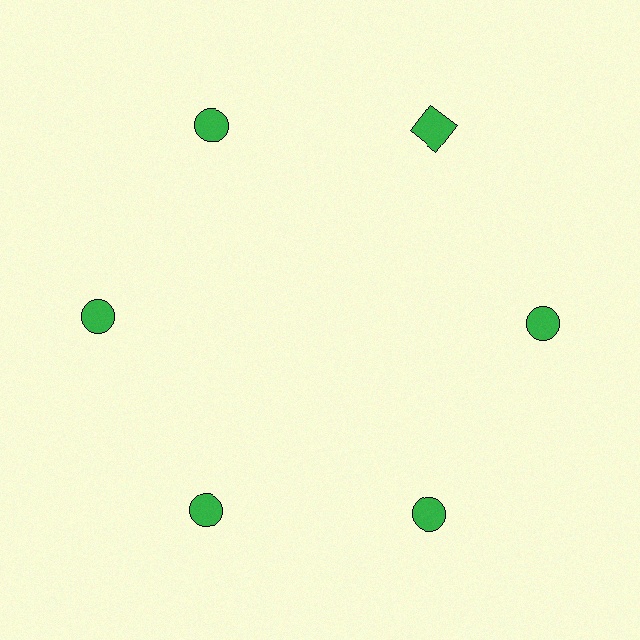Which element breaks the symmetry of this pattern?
The green square at roughly the 1 o'clock position breaks the symmetry. All other shapes are green circles.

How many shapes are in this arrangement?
There are 6 shapes arranged in a ring pattern.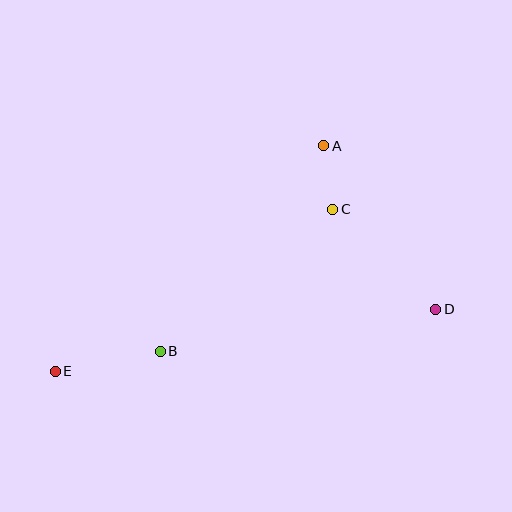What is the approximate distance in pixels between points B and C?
The distance between B and C is approximately 223 pixels.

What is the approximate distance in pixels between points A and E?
The distance between A and E is approximately 351 pixels.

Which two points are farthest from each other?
Points D and E are farthest from each other.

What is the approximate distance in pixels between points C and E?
The distance between C and E is approximately 321 pixels.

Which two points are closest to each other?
Points A and C are closest to each other.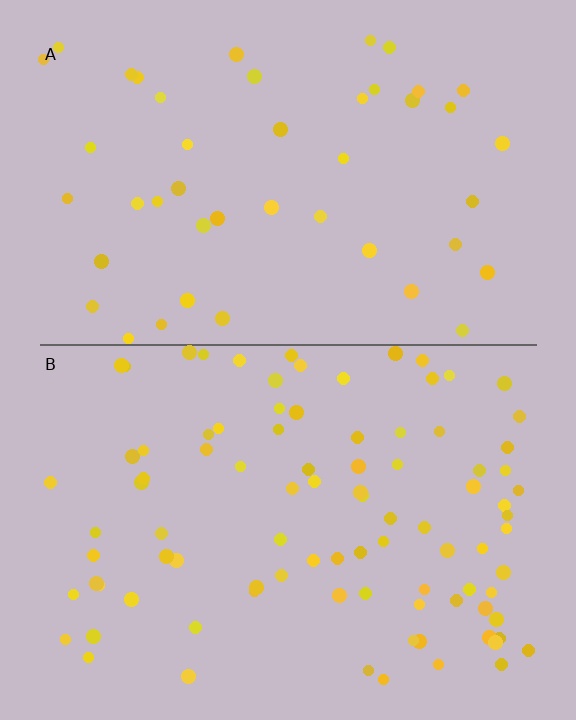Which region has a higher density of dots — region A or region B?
B (the bottom).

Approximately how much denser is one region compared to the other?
Approximately 2.1× — region B over region A.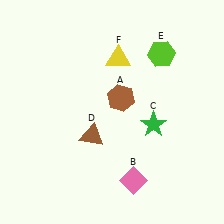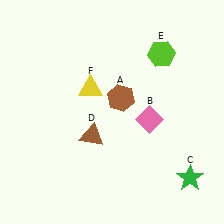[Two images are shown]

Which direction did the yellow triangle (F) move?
The yellow triangle (F) moved down.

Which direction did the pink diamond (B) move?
The pink diamond (B) moved up.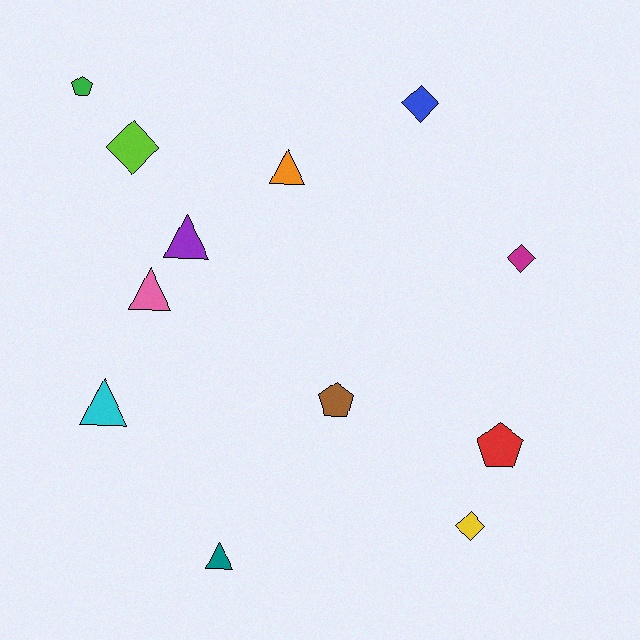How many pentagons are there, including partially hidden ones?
There are 3 pentagons.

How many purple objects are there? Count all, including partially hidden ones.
There is 1 purple object.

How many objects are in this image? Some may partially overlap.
There are 12 objects.